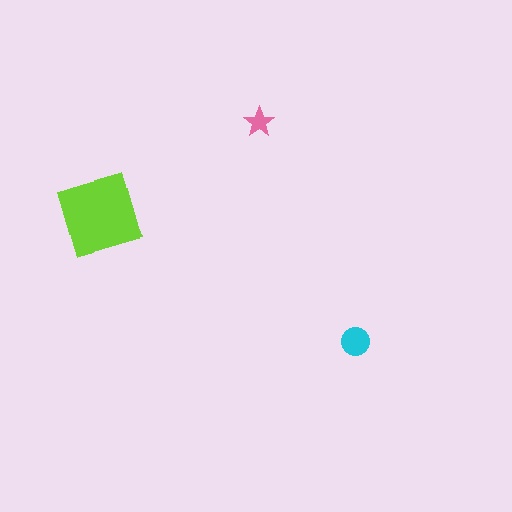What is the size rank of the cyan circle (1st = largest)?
2nd.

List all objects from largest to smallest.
The lime diamond, the cyan circle, the pink star.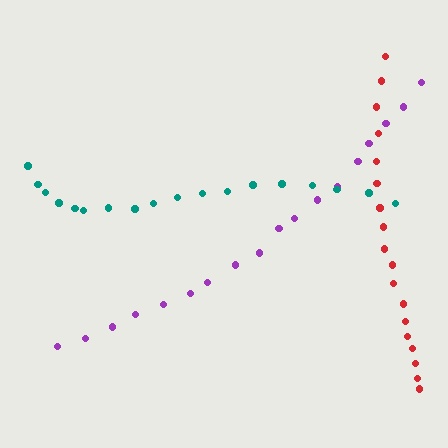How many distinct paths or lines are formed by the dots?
There are 3 distinct paths.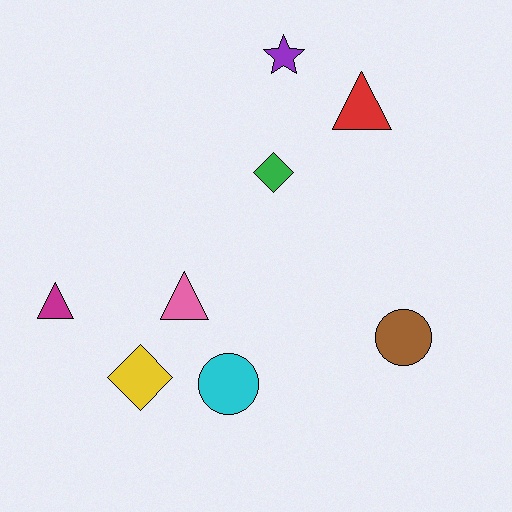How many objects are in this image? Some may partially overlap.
There are 8 objects.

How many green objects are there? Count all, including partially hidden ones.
There is 1 green object.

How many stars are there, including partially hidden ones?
There is 1 star.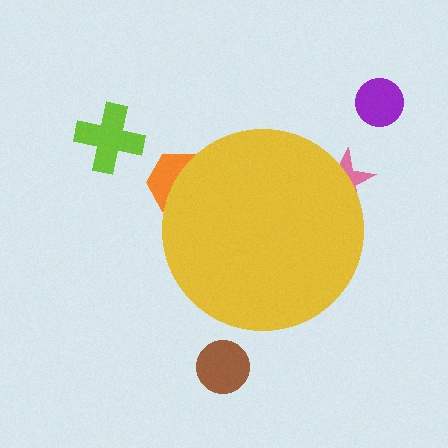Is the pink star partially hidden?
Yes, the pink star is partially hidden behind the yellow circle.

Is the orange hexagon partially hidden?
Yes, the orange hexagon is partially hidden behind the yellow circle.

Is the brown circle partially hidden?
No, the brown circle is fully visible.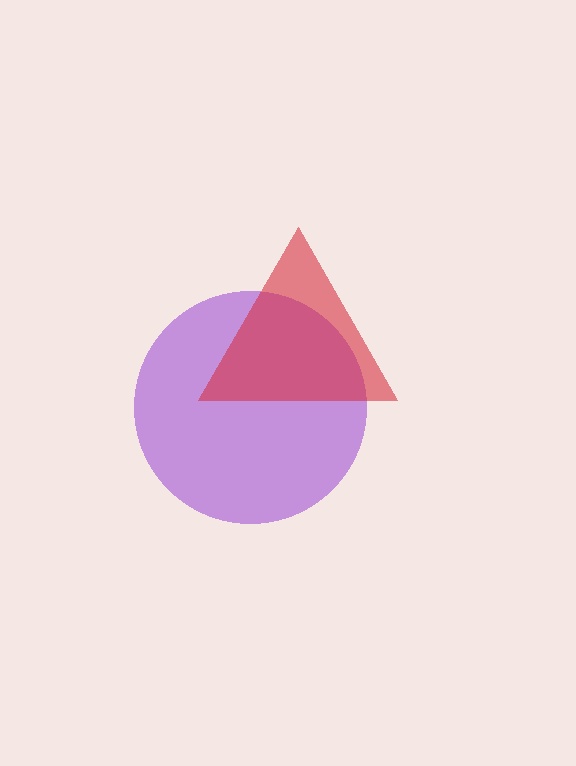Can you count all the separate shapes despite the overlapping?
Yes, there are 2 separate shapes.